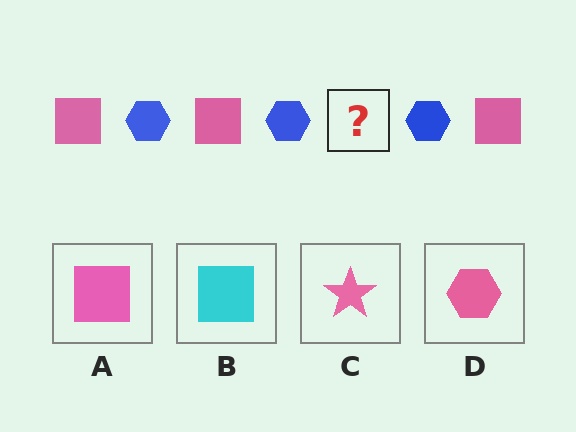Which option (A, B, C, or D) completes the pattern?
A.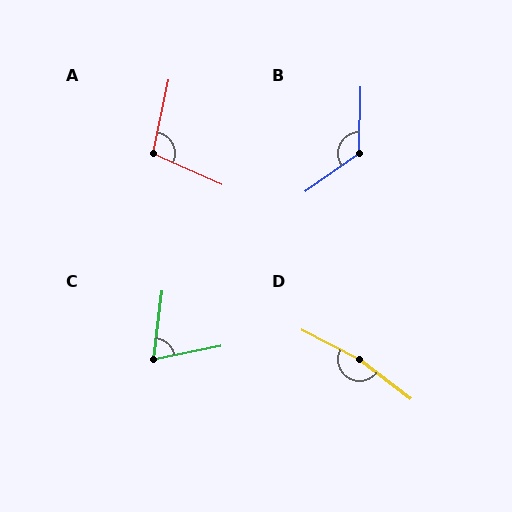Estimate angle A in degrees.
Approximately 102 degrees.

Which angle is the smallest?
C, at approximately 72 degrees.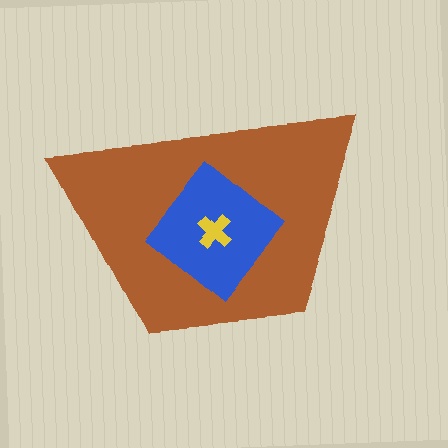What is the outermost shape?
The brown trapezoid.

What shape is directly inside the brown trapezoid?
The blue diamond.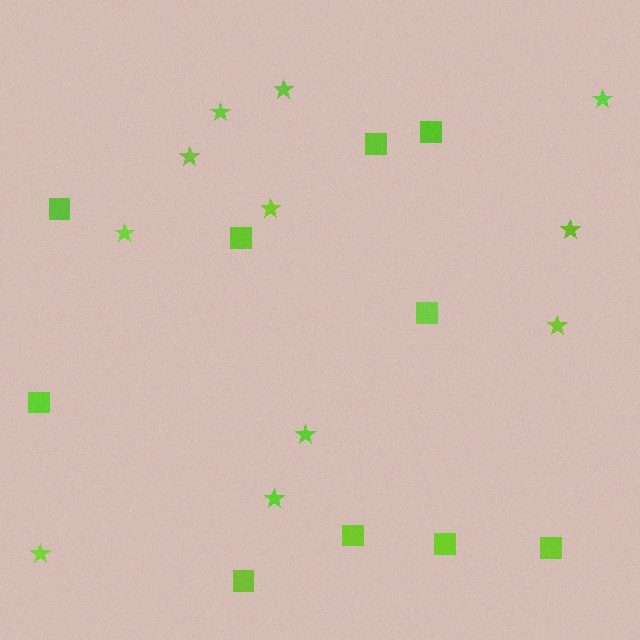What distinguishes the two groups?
There are 2 groups: one group of stars (11) and one group of squares (10).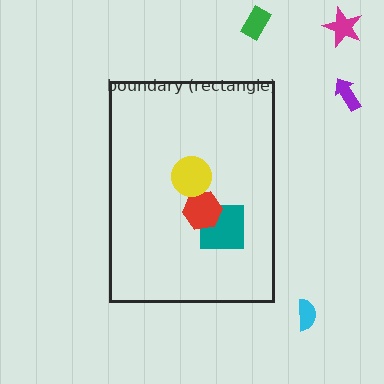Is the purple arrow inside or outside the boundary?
Outside.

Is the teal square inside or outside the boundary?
Inside.